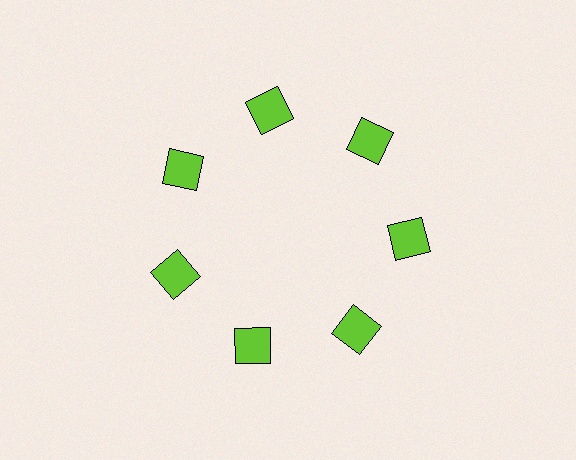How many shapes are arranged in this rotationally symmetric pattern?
There are 7 shapes, arranged in 7 groups of 1.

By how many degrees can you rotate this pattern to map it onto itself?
The pattern maps onto itself every 51 degrees of rotation.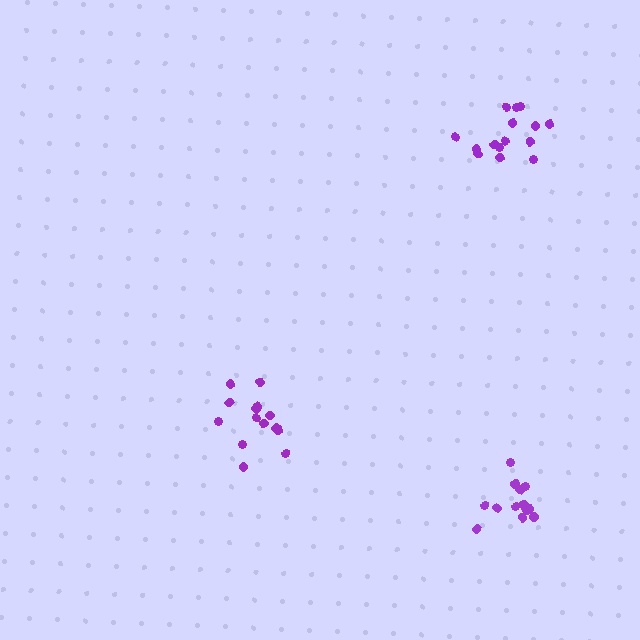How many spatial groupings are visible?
There are 3 spatial groupings.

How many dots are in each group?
Group 1: 15 dots, Group 2: 14 dots, Group 3: 13 dots (42 total).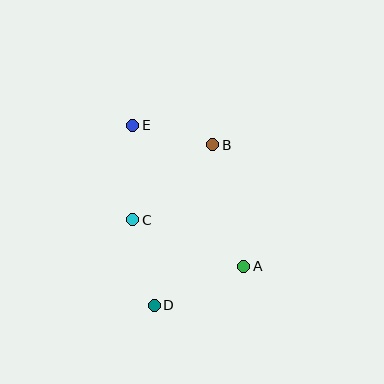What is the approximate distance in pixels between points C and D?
The distance between C and D is approximately 88 pixels.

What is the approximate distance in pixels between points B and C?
The distance between B and C is approximately 110 pixels.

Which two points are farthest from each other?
Points D and E are farthest from each other.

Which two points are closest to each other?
Points B and E are closest to each other.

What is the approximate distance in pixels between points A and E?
The distance between A and E is approximately 180 pixels.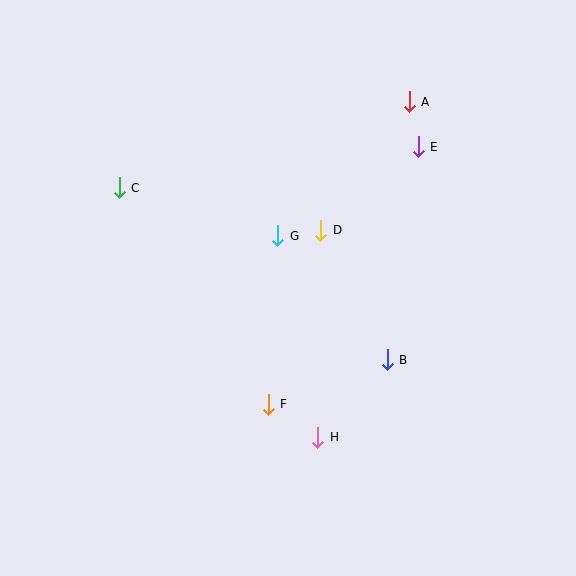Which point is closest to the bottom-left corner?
Point F is closest to the bottom-left corner.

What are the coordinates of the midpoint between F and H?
The midpoint between F and H is at (293, 421).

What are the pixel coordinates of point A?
Point A is at (409, 102).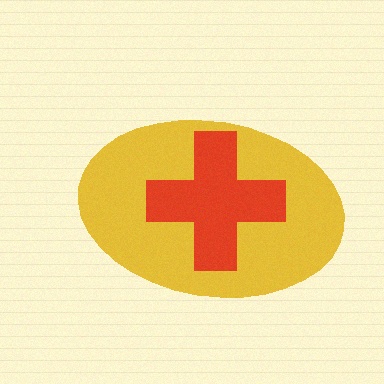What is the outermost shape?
The yellow ellipse.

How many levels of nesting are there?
2.